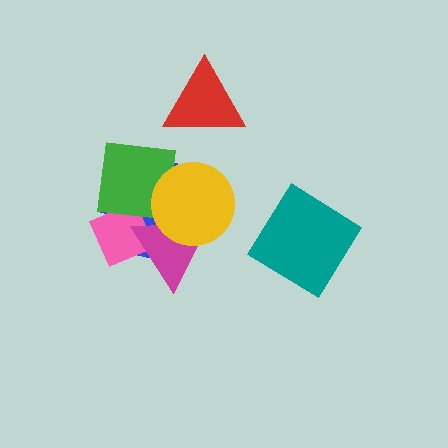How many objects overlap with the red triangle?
0 objects overlap with the red triangle.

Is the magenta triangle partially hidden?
Yes, it is partially covered by another shape.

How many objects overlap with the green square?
4 objects overlap with the green square.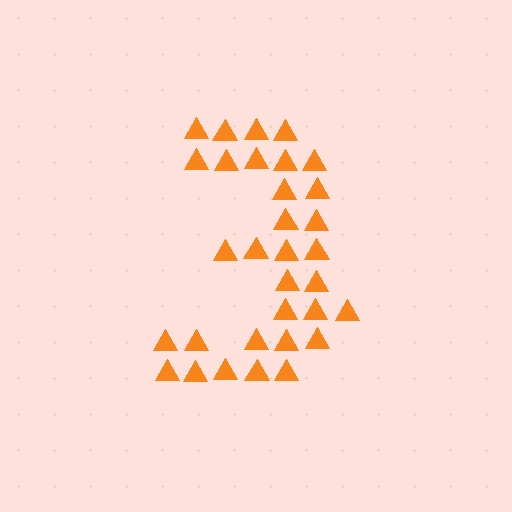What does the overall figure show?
The overall figure shows the digit 3.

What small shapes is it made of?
It is made of small triangles.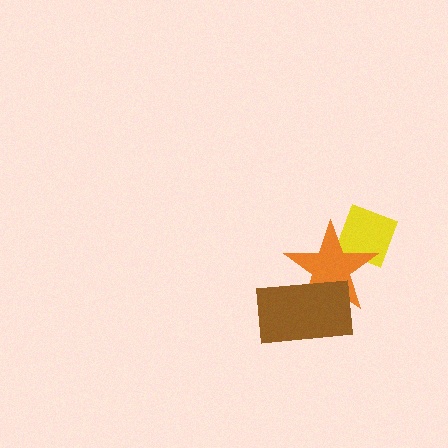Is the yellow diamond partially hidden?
Yes, it is partially covered by another shape.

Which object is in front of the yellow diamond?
The orange star is in front of the yellow diamond.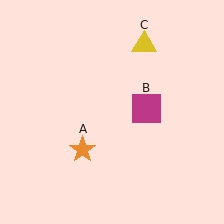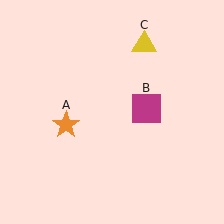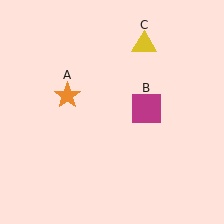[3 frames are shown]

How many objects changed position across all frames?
1 object changed position: orange star (object A).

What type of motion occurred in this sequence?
The orange star (object A) rotated clockwise around the center of the scene.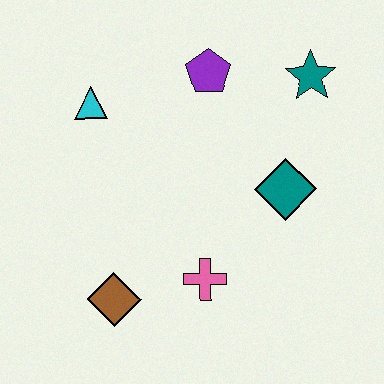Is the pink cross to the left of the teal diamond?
Yes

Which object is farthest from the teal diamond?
The cyan triangle is farthest from the teal diamond.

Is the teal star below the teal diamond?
No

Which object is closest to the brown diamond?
The pink cross is closest to the brown diamond.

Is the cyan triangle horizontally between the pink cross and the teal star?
No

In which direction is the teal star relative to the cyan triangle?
The teal star is to the right of the cyan triangle.